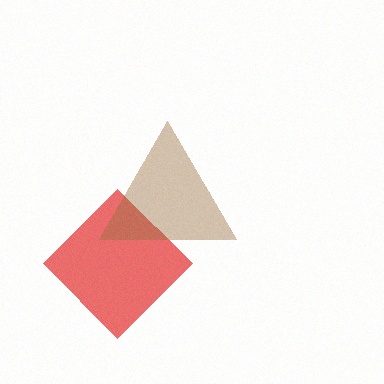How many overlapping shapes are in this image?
There are 2 overlapping shapes in the image.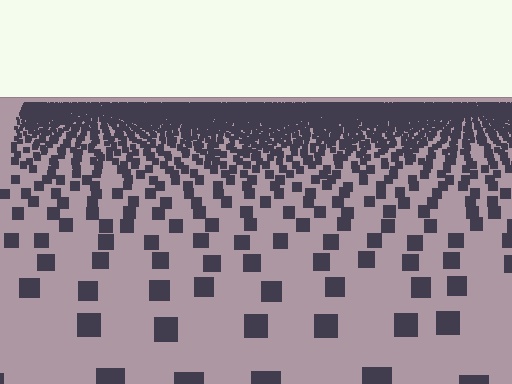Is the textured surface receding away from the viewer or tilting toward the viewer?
The surface is receding away from the viewer. Texture elements get smaller and denser toward the top.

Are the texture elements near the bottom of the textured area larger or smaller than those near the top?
Larger. Near the bottom, elements are closer to the viewer and appear at a bigger on-screen size.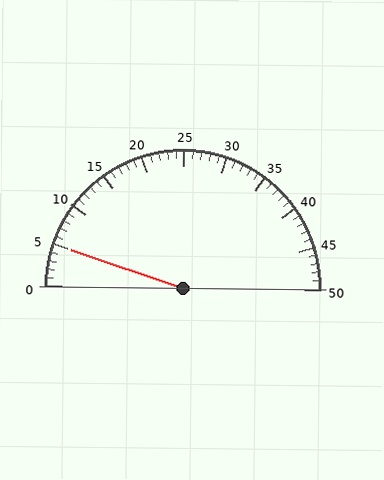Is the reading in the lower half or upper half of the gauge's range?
The reading is in the lower half of the range (0 to 50).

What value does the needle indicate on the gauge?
The needle indicates approximately 5.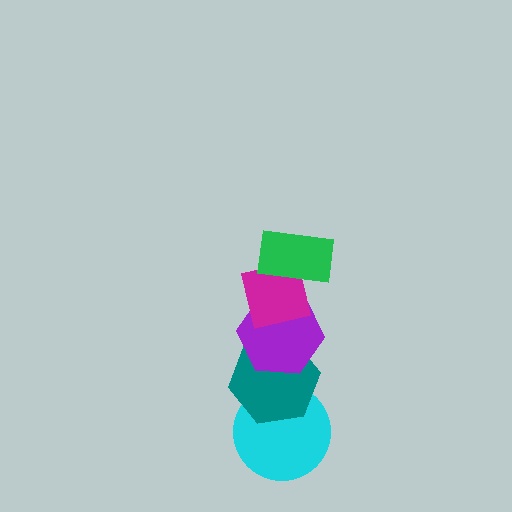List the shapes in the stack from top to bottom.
From top to bottom: the green rectangle, the magenta square, the purple hexagon, the teal hexagon, the cyan circle.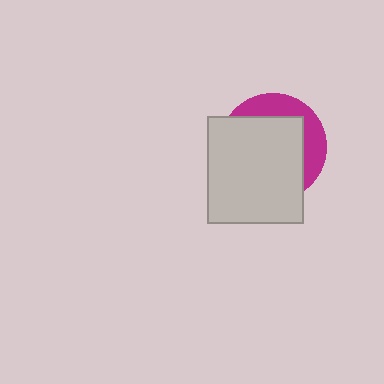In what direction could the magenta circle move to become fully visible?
The magenta circle could move toward the upper-right. That would shift it out from behind the light gray rectangle entirely.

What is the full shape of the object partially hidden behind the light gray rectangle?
The partially hidden object is a magenta circle.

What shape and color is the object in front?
The object in front is a light gray rectangle.